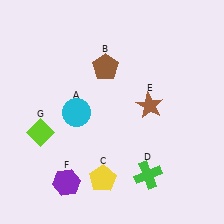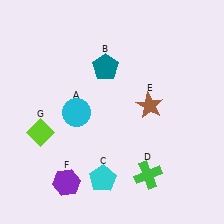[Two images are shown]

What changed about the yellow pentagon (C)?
In Image 1, C is yellow. In Image 2, it changed to cyan.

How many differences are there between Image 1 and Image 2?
There are 2 differences between the two images.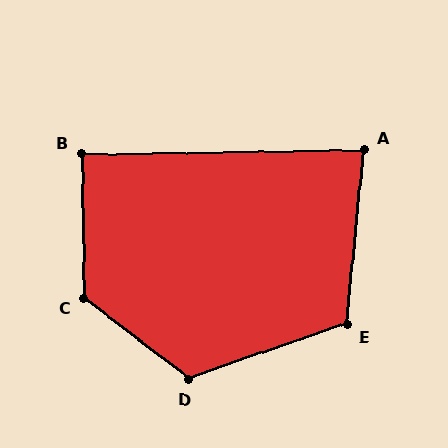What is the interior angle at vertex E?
Approximately 114 degrees (obtuse).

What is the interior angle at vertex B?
Approximately 90 degrees (approximately right).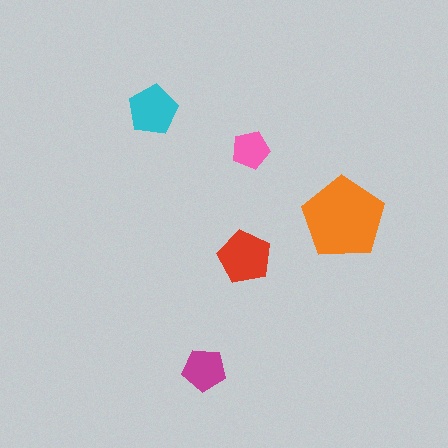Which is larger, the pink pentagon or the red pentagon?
The red one.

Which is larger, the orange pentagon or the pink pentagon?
The orange one.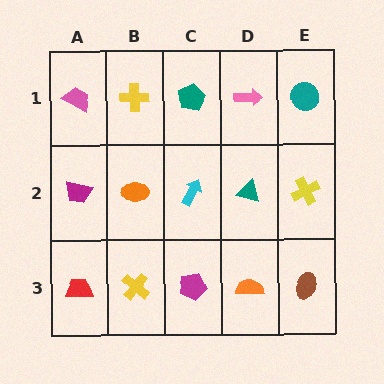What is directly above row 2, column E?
A teal circle.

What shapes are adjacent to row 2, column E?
A teal circle (row 1, column E), a brown ellipse (row 3, column E), a teal triangle (row 2, column D).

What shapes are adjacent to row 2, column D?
A pink arrow (row 1, column D), an orange semicircle (row 3, column D), a cyan arrow (row 2, column C), a yellow cross (row 2, column E).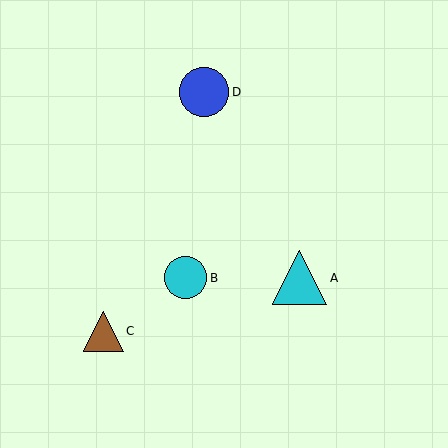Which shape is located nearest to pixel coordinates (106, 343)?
The brown triangle (labeled C) at (103, 331) is nearest to that location.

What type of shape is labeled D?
Shape D is a blue circle.